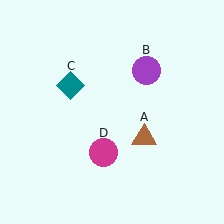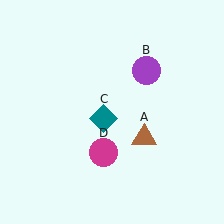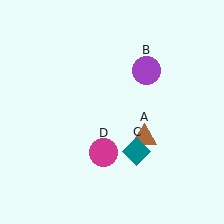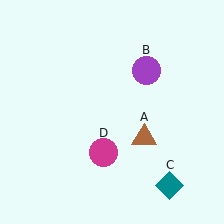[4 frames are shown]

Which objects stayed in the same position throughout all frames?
Brown triangle (object A) and purple circle (object B) and magenta circle (object D) remained stationary.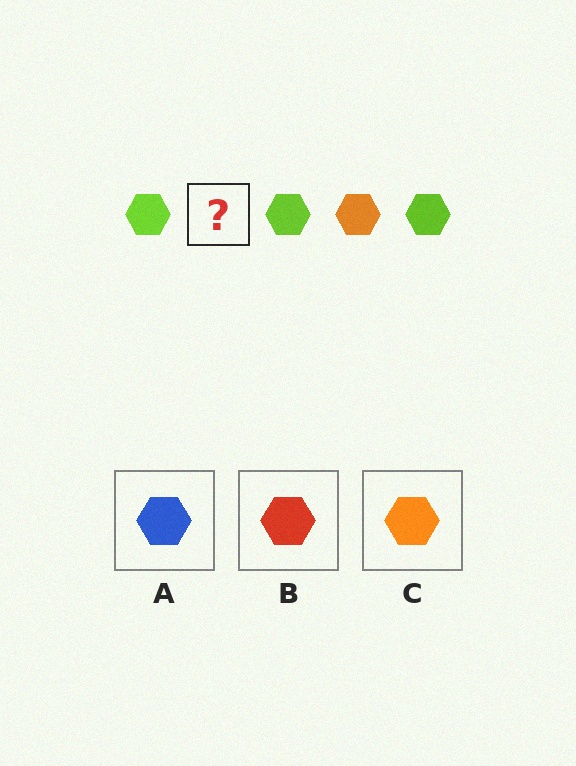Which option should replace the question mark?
Option C.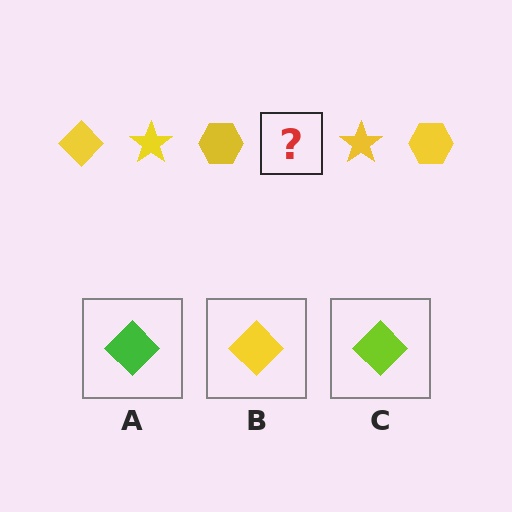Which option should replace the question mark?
Option B.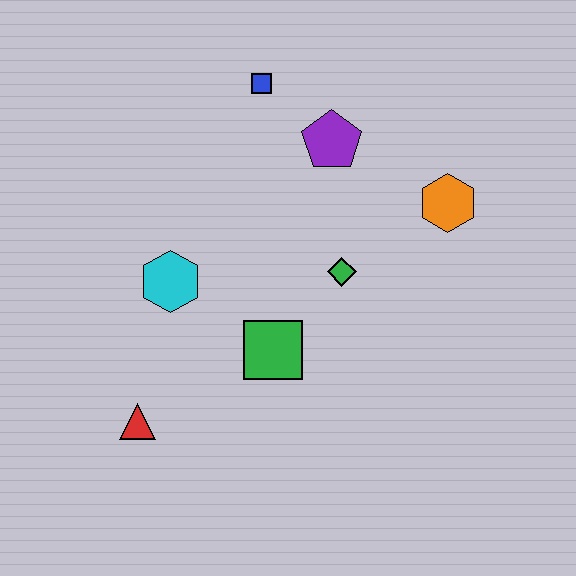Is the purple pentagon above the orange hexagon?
Yes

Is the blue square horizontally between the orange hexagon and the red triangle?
Yes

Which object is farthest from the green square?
The blue square is farthest from the green square.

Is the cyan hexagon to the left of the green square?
Yes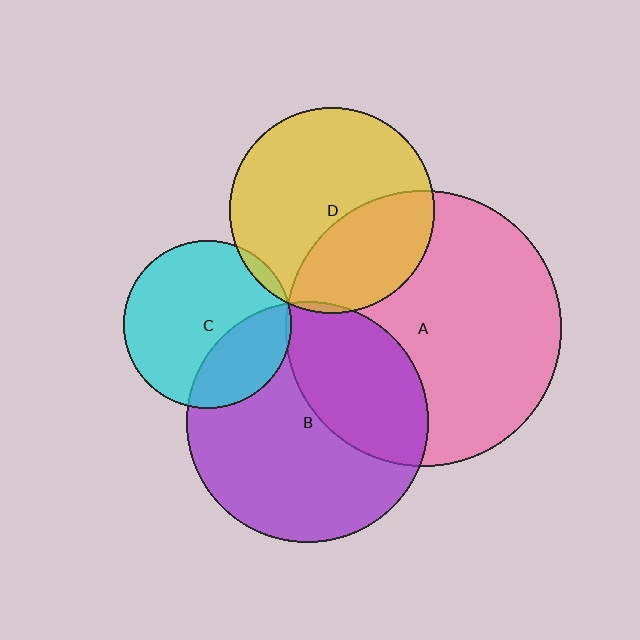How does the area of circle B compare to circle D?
Approximately 1.4 times.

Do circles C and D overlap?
Yes.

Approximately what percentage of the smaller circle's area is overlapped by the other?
Approximately 5%.